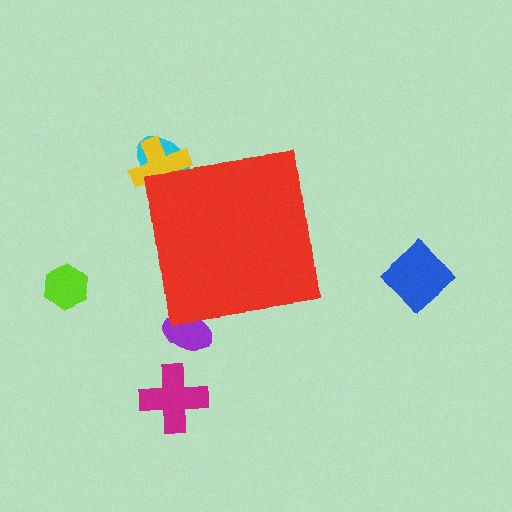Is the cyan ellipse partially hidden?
Yes, the cyan ellipse is partially hidden behind the red square.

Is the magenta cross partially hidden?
No, the magenta cross is fully visible.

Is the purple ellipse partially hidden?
Yes, the purple ellipse is partially hidden behind the red square.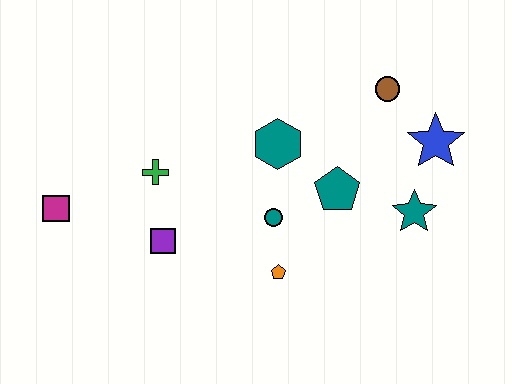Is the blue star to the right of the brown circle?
Yes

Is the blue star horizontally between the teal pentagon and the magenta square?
No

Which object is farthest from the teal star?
The magenta square is farthest from the teal star.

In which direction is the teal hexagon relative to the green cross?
The teal hexagon is to the right of the green cross.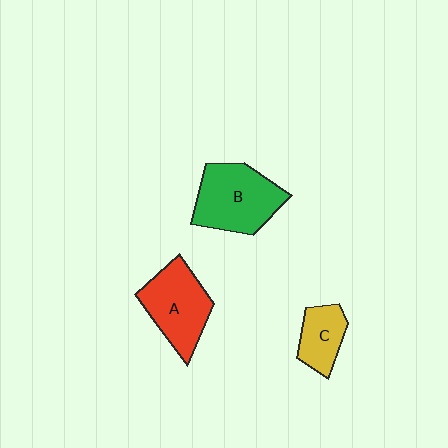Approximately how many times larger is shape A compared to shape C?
Approximately 1.7 times.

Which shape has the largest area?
Shape B (green).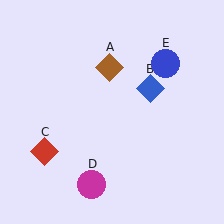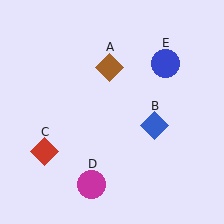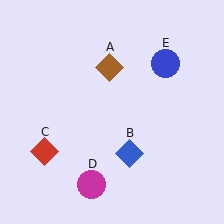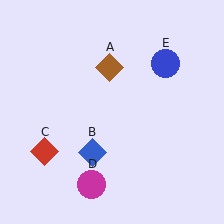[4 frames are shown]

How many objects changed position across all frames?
1 object changed position: blue diamond (object B).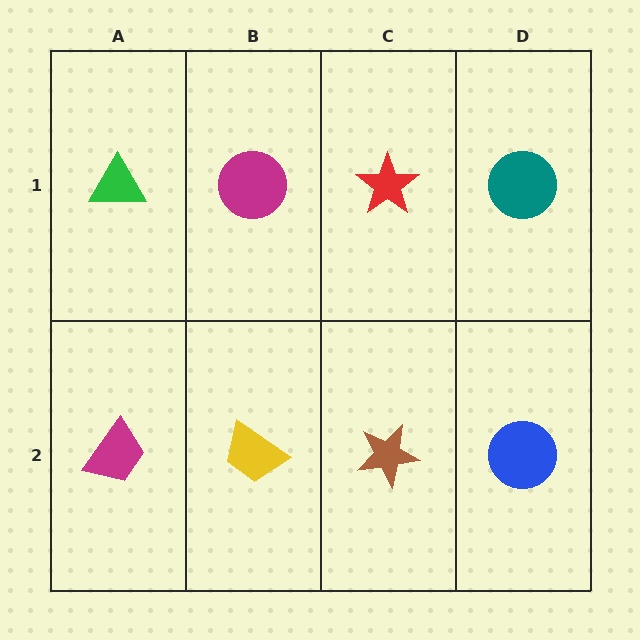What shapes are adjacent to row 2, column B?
A magenta circle (row 1, column B), a magenta trapezoid (row 2, column A), a brown star (row 2, column C).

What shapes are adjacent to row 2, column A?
A green triangle (row 1, column A), a yellow trapezoid (row 2, column B).